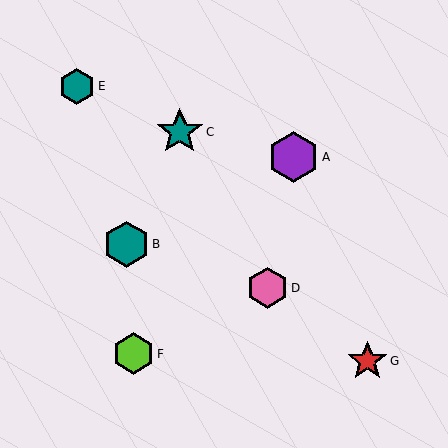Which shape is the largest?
The purple hexagon (labeled A) is the largest.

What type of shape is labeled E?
Shape E is a teal hexagon.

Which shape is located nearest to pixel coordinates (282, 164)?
The purple hexagon (labeled A) at (293, 157) is nearest to that location.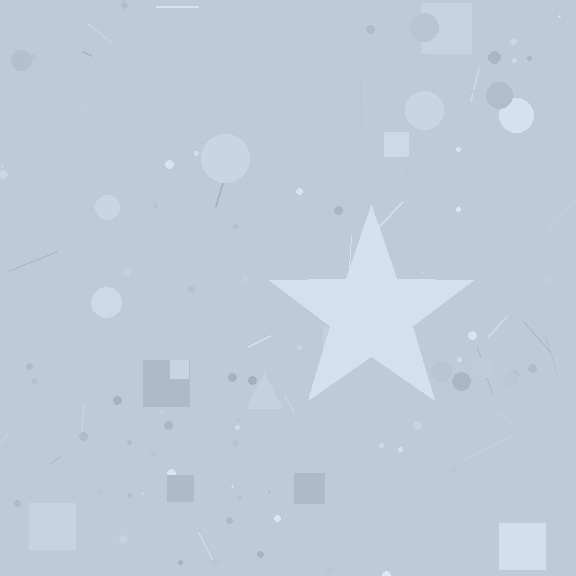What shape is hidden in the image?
A star is hidden in the image.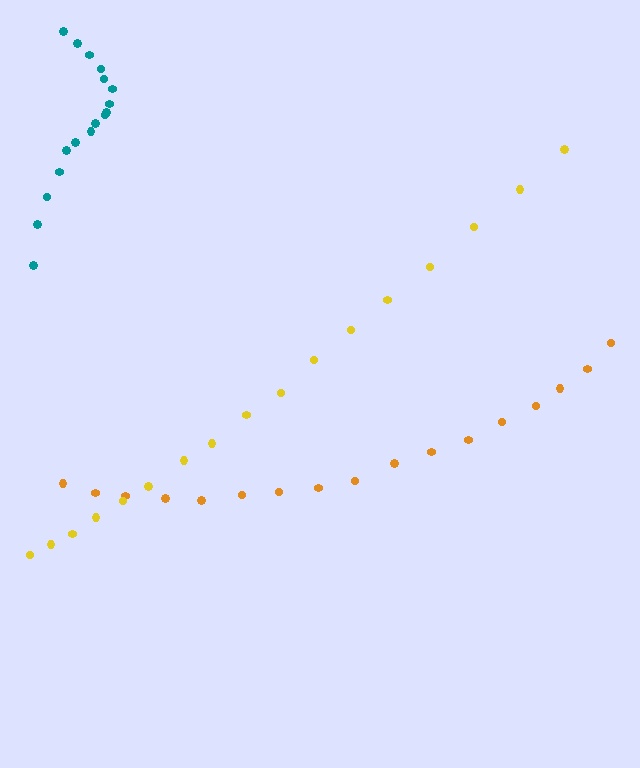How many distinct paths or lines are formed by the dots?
There are 3 distinct paths.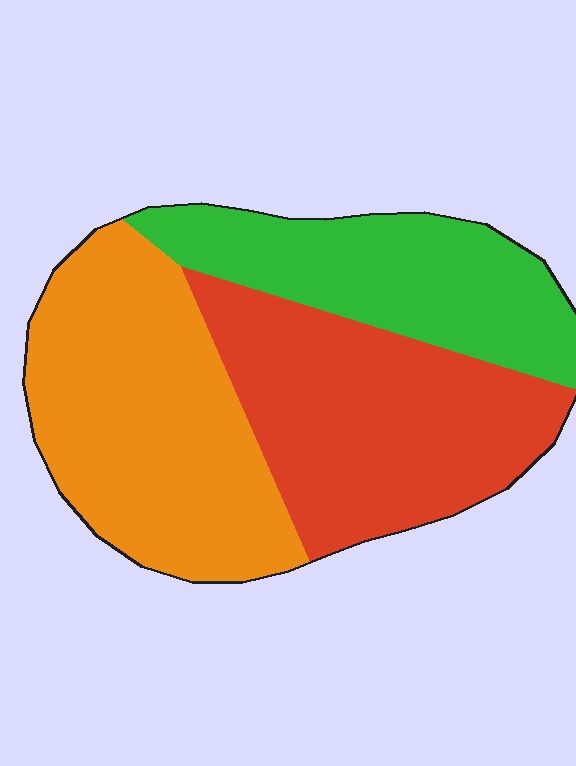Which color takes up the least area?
Green, at roughly 25%.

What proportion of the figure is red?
Red takes up about three eighths (3/8) of the figure.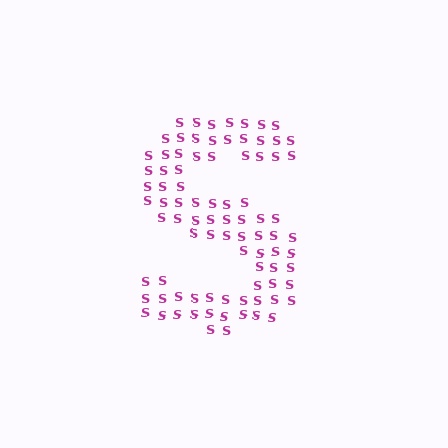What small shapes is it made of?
It is made of small letter S's.